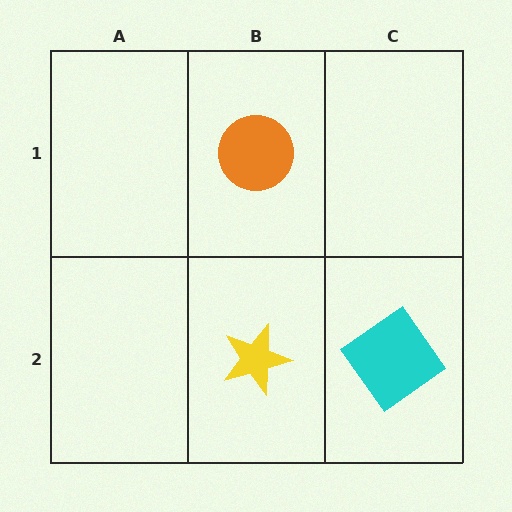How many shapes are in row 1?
1 shape.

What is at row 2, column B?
A yellow star.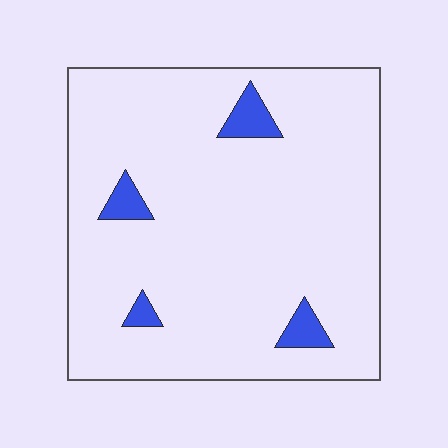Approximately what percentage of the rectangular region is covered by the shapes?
Approximately 5%.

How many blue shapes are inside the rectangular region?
4.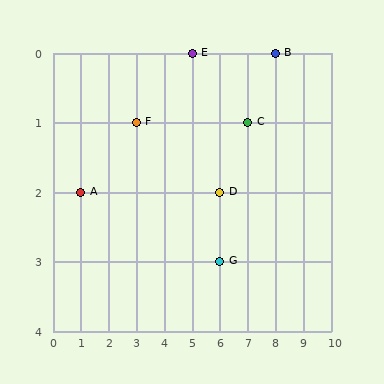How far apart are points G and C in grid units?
Points G and C are 1 column and 2 rows apart (about 2.2 grid units diagonally).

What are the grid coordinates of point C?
Point C is at grid coordinates (7, 1).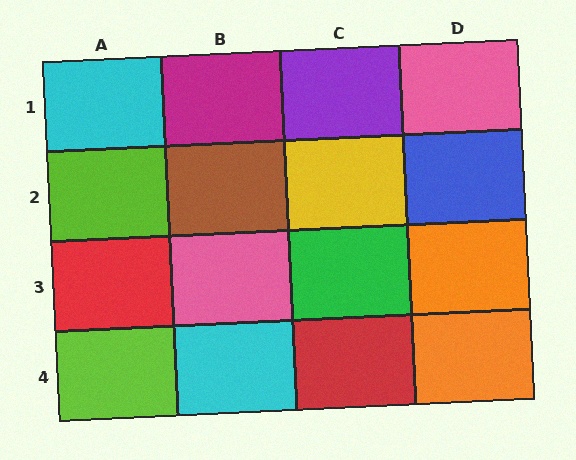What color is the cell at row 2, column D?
Blue.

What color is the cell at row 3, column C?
Green.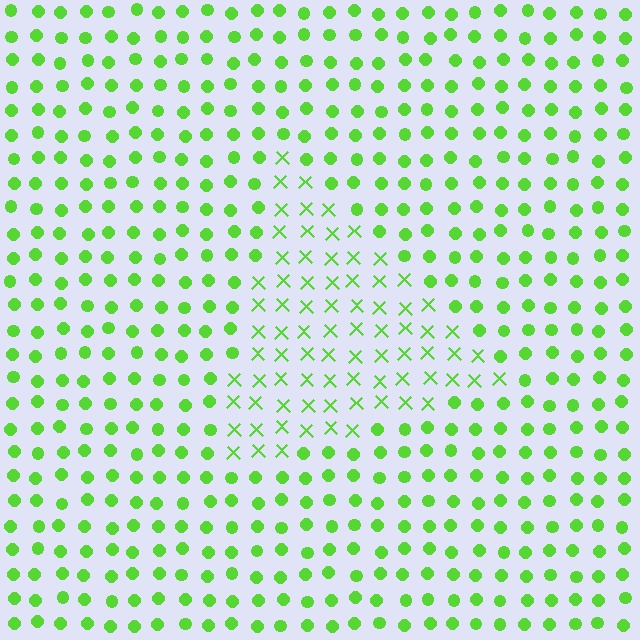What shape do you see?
I see a triangle.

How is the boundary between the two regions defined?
The boundary is defined by a change in element shape: X marks inside vs. circles outside. All elements share the same color and spacing.